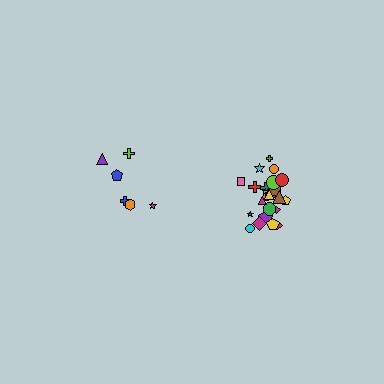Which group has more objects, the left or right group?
The right group.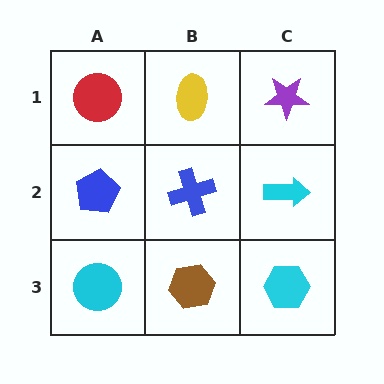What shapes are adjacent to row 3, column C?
A cyan arrow (row 2, column C), a brown hexagon (row 3, column B).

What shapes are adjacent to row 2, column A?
A red circle (row 1, column A), a cyan circle (row 3, column A), a blue cross (row 2, column B).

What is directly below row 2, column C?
A cyan hexagon.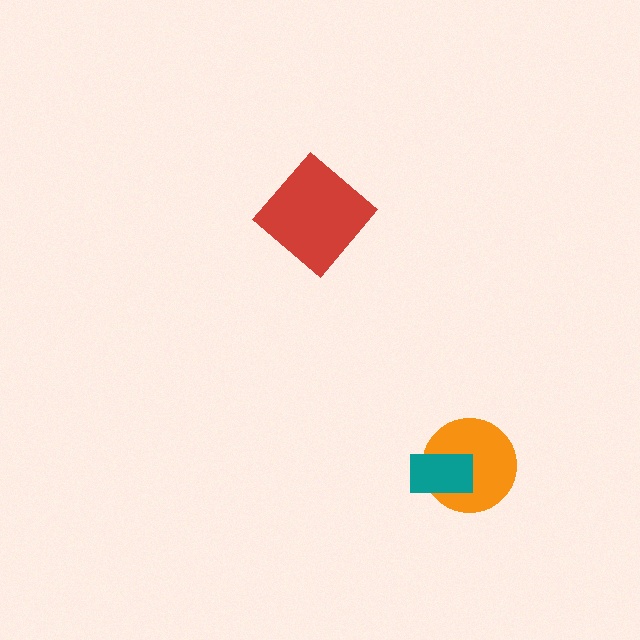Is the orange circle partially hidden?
Yes, it is partially covered by another shape.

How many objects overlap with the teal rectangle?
1 object overlaps with the teal rectangle.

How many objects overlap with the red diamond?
0 objects overlap with the red diamond.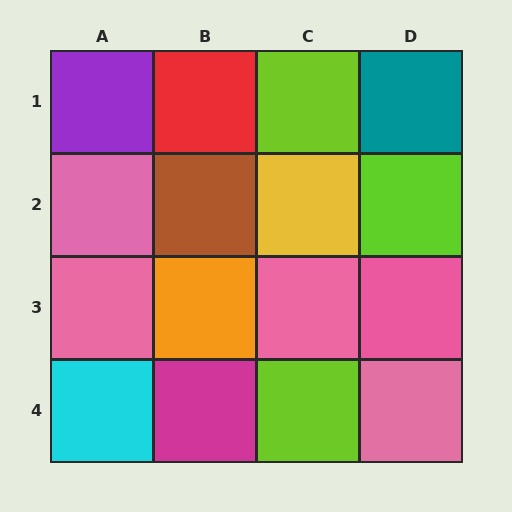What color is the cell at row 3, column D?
Pink.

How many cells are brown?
1 cell is brown.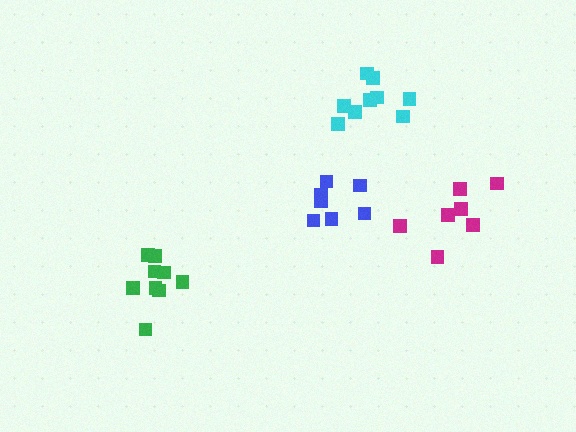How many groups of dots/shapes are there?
There are 4 groups.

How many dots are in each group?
Group 1: 9 dots, Group 2: 9 dots, Group 3: 7 dots, Group 4: 7 dots (32 total).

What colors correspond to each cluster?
The clusters are colored: cyan, green, magenta, blue.